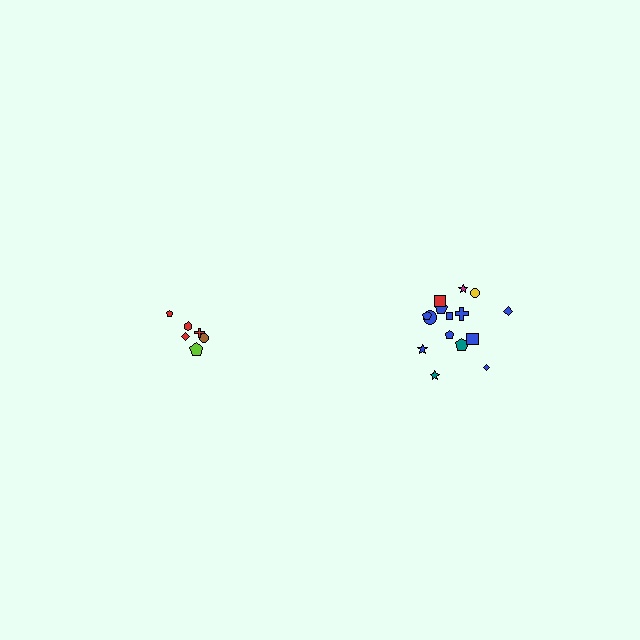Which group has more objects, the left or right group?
The right group.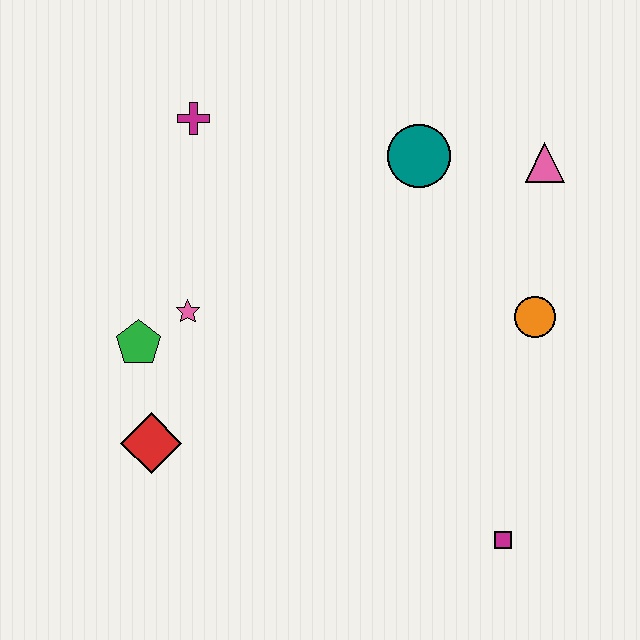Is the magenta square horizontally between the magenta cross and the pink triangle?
Yes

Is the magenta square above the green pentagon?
No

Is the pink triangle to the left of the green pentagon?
No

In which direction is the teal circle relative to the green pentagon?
The teal circle is to the right of the green pentagon.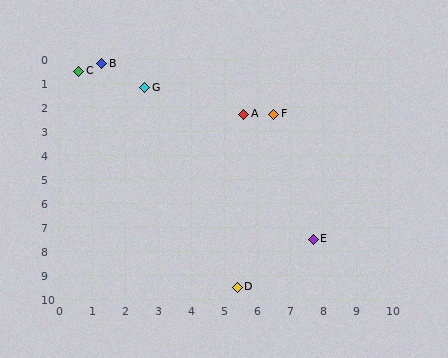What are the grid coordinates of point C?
Point C is at approximately (0.6, 0.5).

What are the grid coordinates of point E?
Point E is at approximately (7.7, 7.5).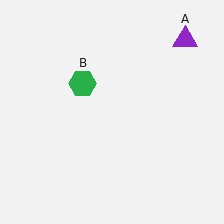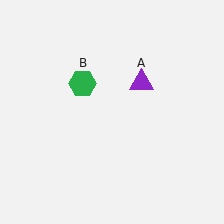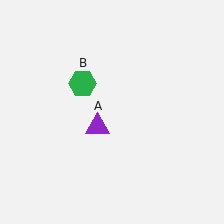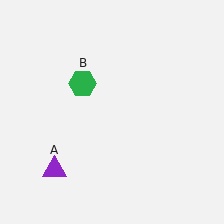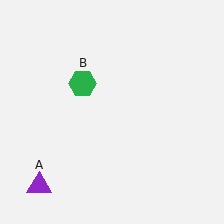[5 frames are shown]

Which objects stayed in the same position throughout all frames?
Green hexagon (object B) remained stationary.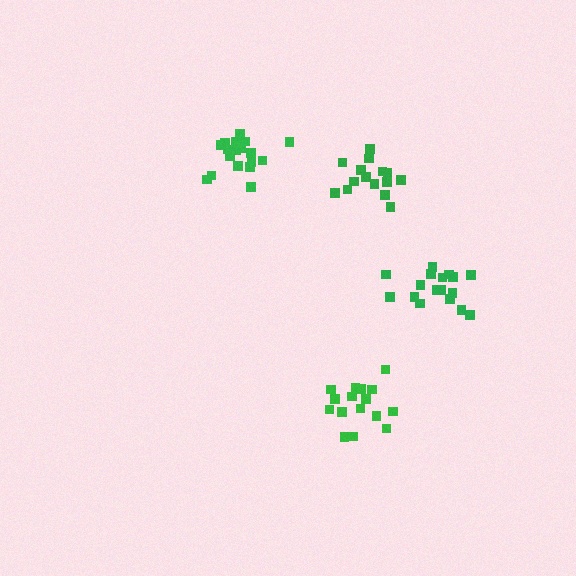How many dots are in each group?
Group 1: 16 dots, Group 2: 19 dots, Group 3: 15 dots, Group 4: 17 dots (67 total).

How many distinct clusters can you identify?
There are 4 distinct clusters.